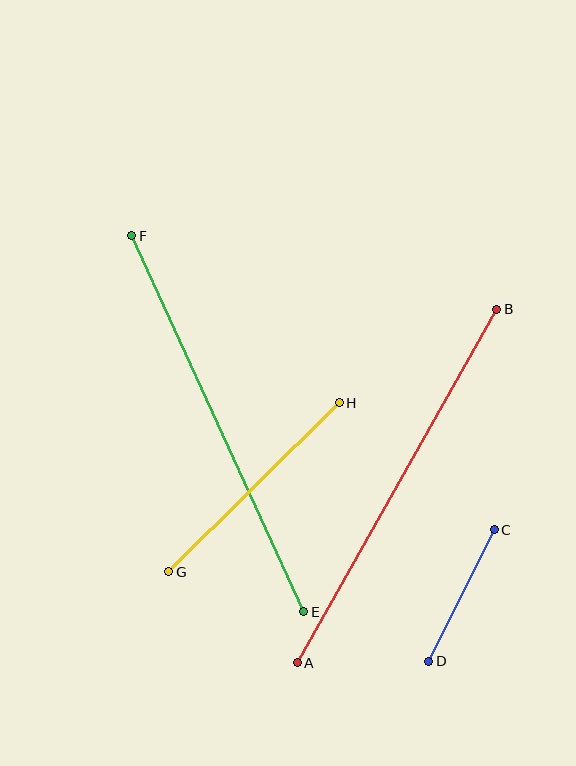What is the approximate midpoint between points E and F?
The midpoint is at approximately (218, 424) pixels.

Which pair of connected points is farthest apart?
Points E and F are farthest apart.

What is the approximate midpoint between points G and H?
The midpoint is at approximately (254, 487) pixels.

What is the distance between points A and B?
The distance is approximately 406 pixels.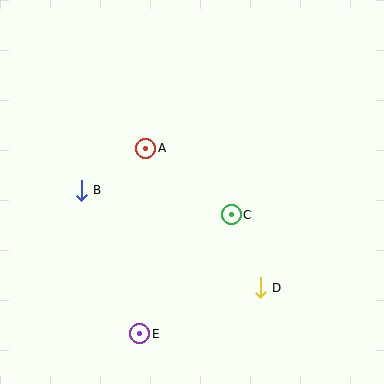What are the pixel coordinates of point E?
Point E is at (140, 334).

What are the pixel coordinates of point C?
Point C is at (231, 215).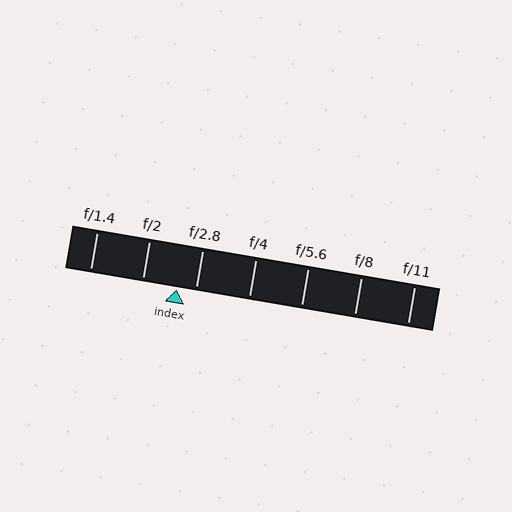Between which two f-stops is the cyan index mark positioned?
The index mark is between f/2 and f/2.8.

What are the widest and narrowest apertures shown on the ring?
The widest aperture shown is f/1.4 and the narrowest is f/11.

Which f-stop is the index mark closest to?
The index mark is closest to f/2.8.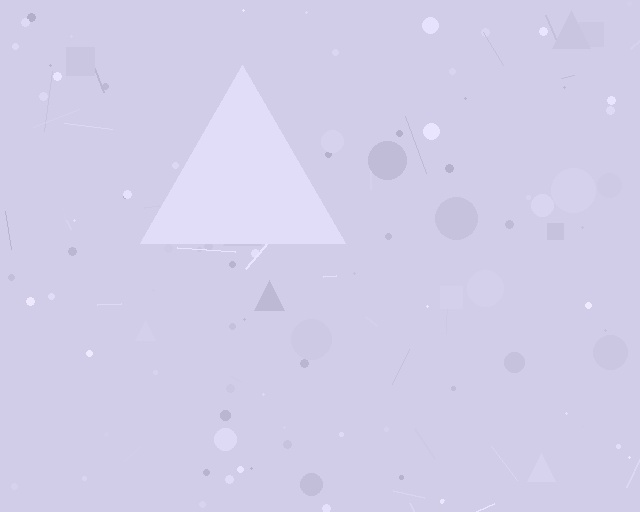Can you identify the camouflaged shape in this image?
The camouflaged shape is a triangle.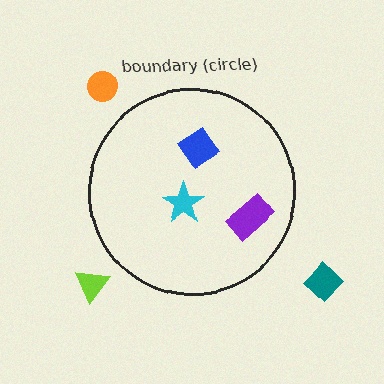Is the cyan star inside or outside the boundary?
Inside.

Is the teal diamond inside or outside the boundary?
Outside.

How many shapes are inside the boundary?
3 inside, 3 outside.